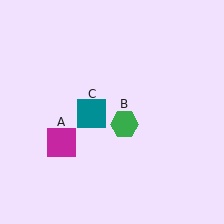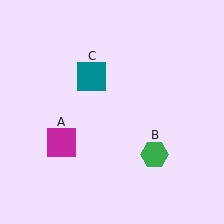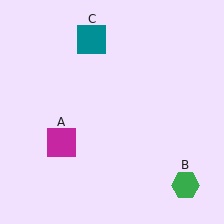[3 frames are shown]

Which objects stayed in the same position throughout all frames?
Magenta square (object A) remained stationary.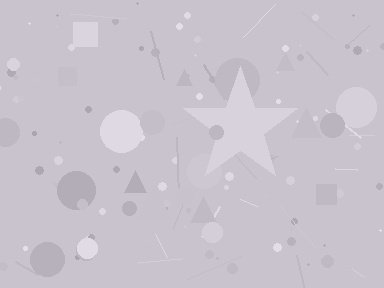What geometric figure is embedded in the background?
A star is embedded in the background.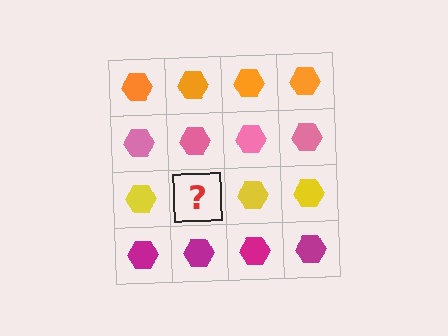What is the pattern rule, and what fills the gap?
The rule is that each row has a consistent color. The gap should be filled with a yellow hexagon.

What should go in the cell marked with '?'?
The missing cell should contain a yellow hexagon.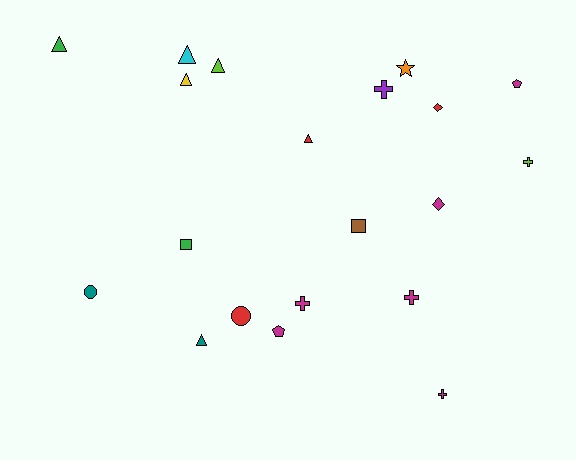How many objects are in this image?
There are 20 objects.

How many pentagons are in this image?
There are 2 pentagons.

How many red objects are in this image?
There are 3 red objects.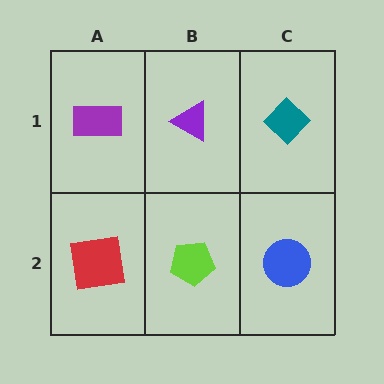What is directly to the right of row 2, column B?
A blue circle.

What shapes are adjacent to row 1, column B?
A lime pentagon (row 2, column B), a purple rectangle (row 1, column A), a teal diamond (row 1, column C).